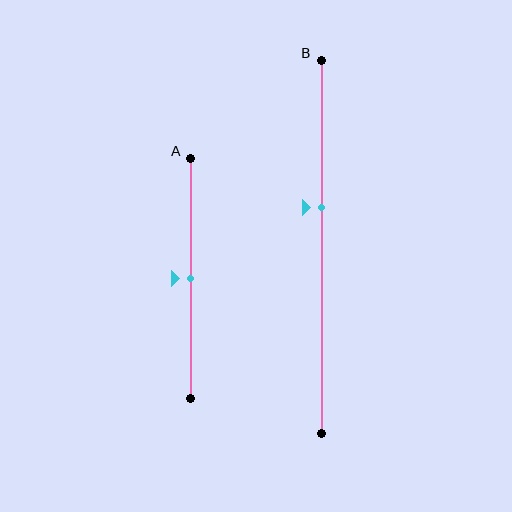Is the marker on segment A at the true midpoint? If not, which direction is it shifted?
Yes, the marker on segment A is at the true midpoint.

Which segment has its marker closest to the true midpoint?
Segment A has its marker closest to the true midpoint.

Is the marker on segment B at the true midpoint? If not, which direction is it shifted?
No, the marker on segment B is shifted upward by about 11% of the segment length.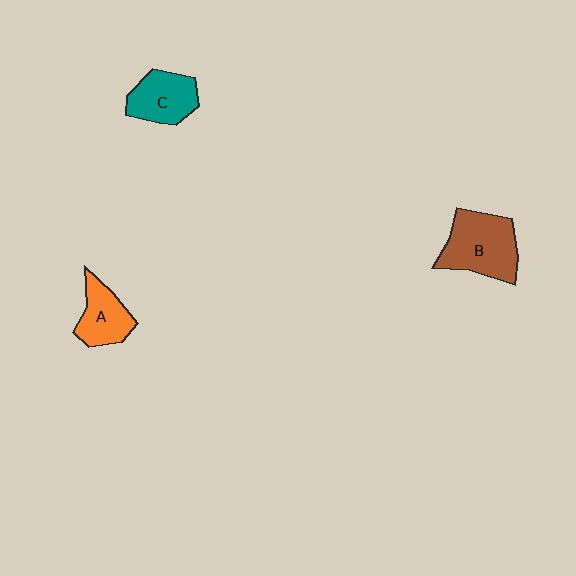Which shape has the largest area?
Shape B (brown).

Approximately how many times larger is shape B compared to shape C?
Approximately 1.4 times.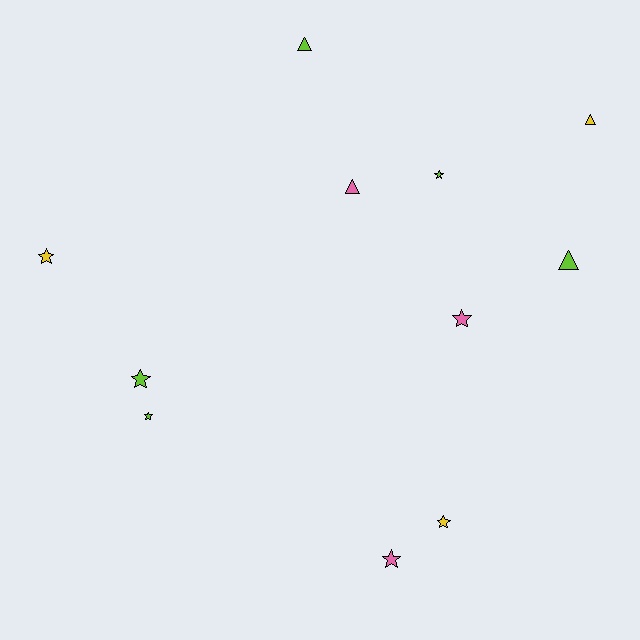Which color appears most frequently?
Lime, with 5 objects.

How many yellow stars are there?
There are 2 yellow stars.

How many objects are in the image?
There are 11 objects.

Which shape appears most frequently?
Star, with 7 objects.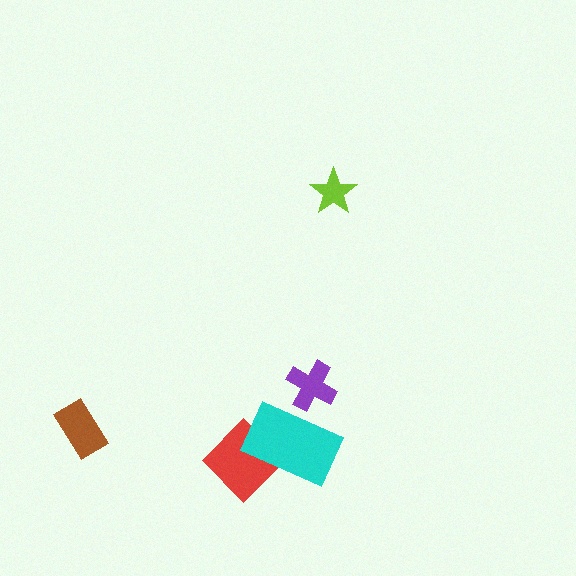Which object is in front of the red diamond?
The cyan rectangle is in front of the red diamond.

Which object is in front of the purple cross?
The cyan rectangle is in front of the purple cross.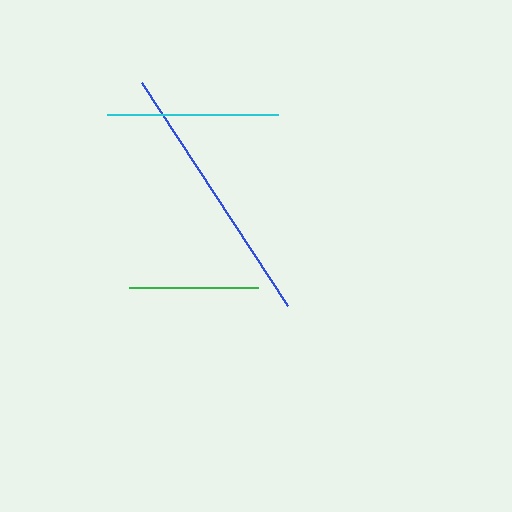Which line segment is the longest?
The blue line is the longest at approximately 267 pixels.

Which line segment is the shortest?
The green line is the shortest at approximately 129 pixels.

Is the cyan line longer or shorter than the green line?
The cyan line is longer than the green line.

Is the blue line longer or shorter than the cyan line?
The blue line is longer than the cyan line.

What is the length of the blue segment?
The blue segment is approximately 267 pixels long.